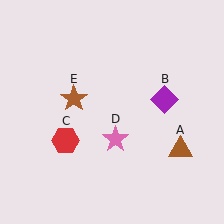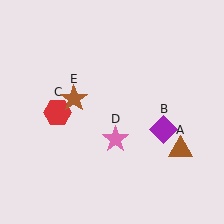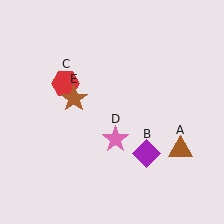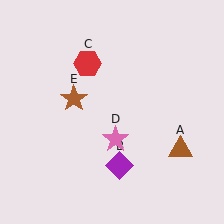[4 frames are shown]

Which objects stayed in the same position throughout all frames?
Brown triangle (object A) and pink star (object D) and brown star (object E) remained stationary.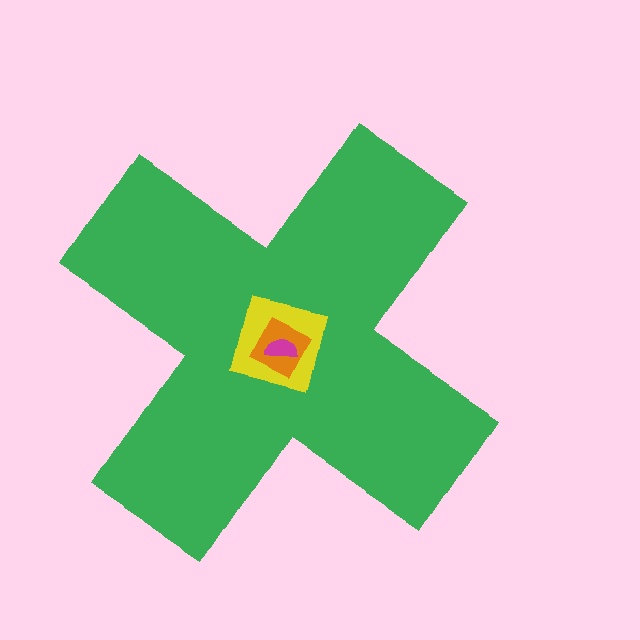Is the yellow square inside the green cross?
Yes.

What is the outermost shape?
The green cross.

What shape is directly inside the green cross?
The yellow square.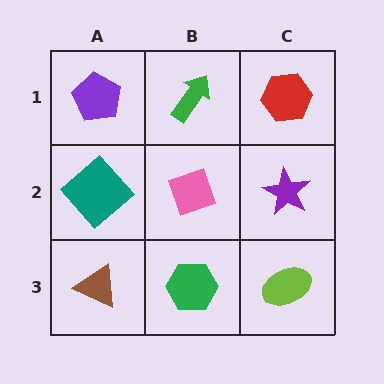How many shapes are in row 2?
3 shapes.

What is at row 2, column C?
A purple star.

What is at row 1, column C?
A red hexagon.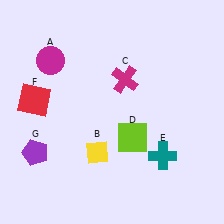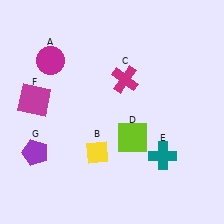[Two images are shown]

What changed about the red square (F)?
In Image 1, F is red. In Image 2, it changed to magenta.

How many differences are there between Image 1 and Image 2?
There is 1 difference between the two images.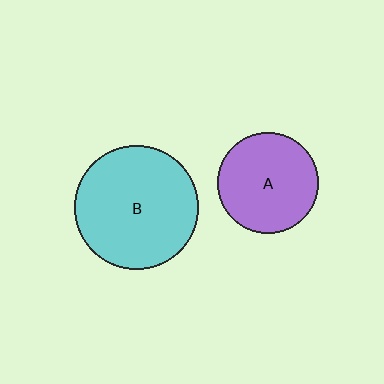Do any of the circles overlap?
No, none of the circles overlap.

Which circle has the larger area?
Circle B (cyan).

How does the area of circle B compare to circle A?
Approximately 1.5 times.